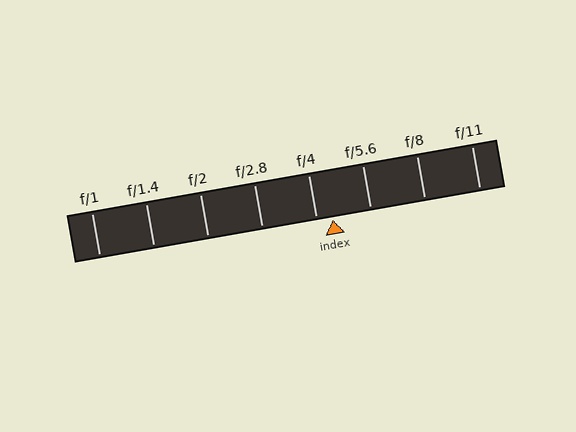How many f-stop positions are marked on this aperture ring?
There are 8 f-stop positions marked.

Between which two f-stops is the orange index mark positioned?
The index mark is between f/4 and f/5.6.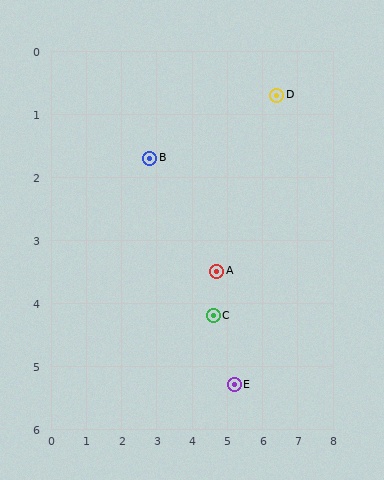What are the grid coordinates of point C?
Point C is at approximately (4.6, 4.2).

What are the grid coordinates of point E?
Point E is at approximately (5.2, 5.3).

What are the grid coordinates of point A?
Point A is at approximately (4.7, 3.5).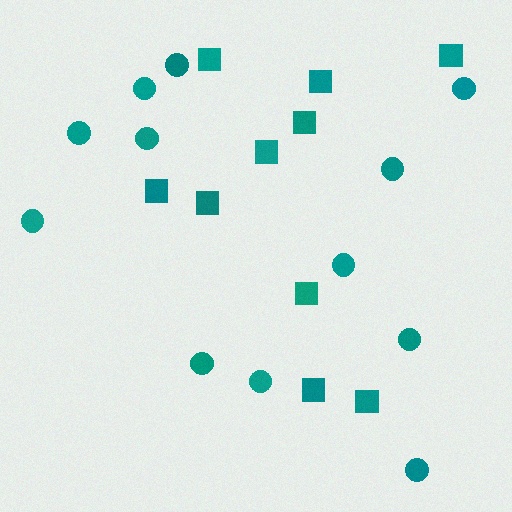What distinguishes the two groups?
There are 2 groups: one group of squares (10) and one group of circles (12).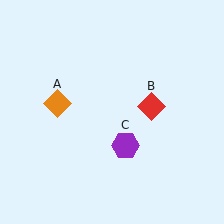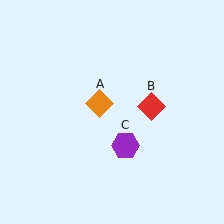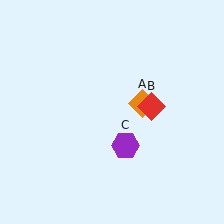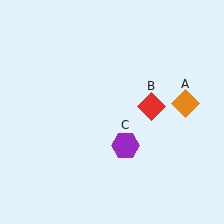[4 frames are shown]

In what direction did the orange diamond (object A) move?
The orange diamond (object A) moved right.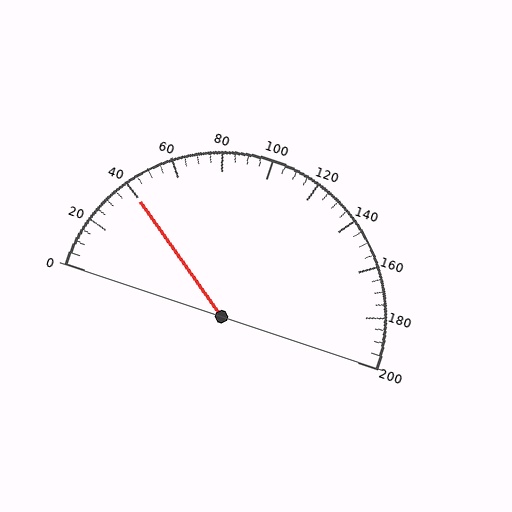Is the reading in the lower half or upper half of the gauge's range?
The reading is in the lower half of the range (0 to 200).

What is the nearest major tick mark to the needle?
The nearest major tick mark is 40.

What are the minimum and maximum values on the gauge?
The gauge ranges from 0 to 200.